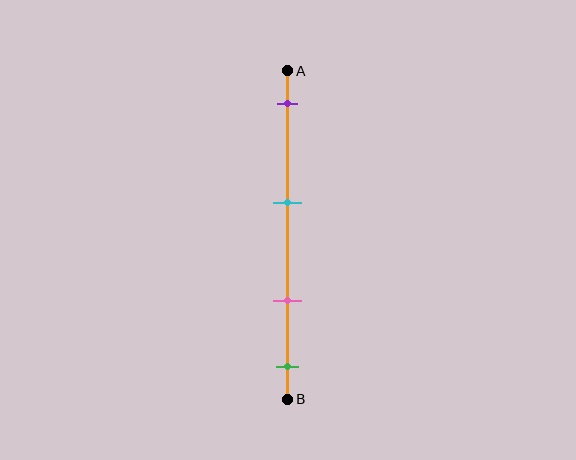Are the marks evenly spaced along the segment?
No, the marks are not evenly spaced.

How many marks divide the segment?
There are 4 marks dividing the segment.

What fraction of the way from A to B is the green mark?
The green mark is approximately 90% (0.9) of the way from A to B.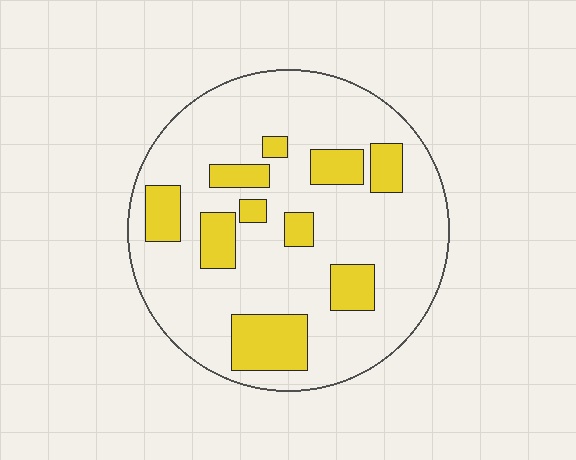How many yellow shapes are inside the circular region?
10.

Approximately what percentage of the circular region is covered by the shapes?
Approximately 20%.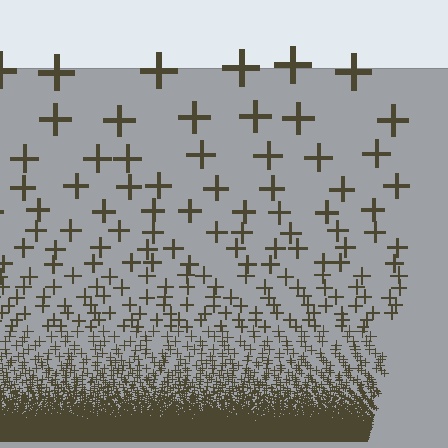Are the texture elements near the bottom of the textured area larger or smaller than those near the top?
Smaller. The gradient is inverted — elements near the bottom are smaller and denser.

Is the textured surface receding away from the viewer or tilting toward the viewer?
The surface appears to tilt toward the viewer. Texture elements get larger and sparser toward the top.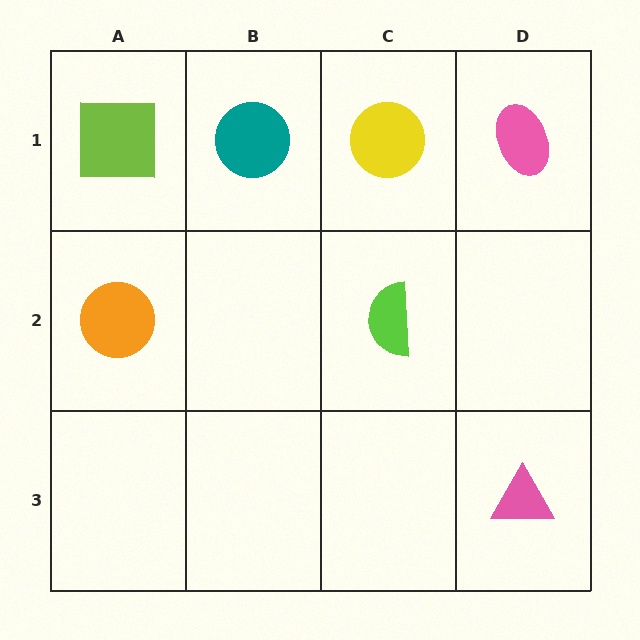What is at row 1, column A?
A lime square.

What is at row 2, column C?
A lime semicircle.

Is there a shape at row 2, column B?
No, that cell is empty.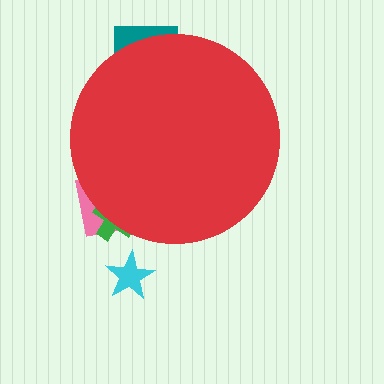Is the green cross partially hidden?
Yes, the green cross is partially hidden behind the red circle.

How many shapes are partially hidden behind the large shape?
3 shapes are partially hidden.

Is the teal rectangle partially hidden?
Yes, the teal rectangle is partially hidden behind the red circle.